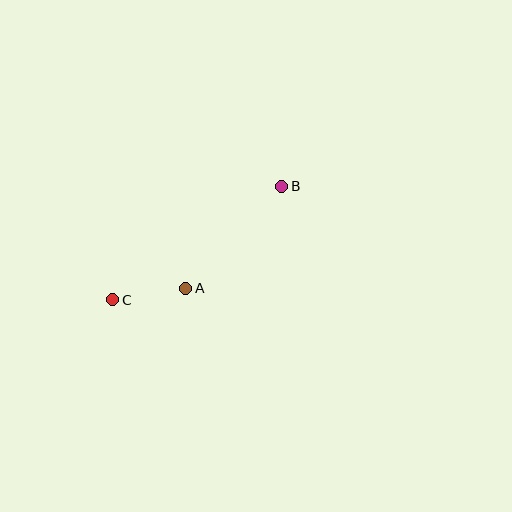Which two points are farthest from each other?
Points B and C are farthest from each other.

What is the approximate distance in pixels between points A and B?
The distance between A and B is approximately 140 pixels.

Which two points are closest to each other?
Points A and C are closest to each other.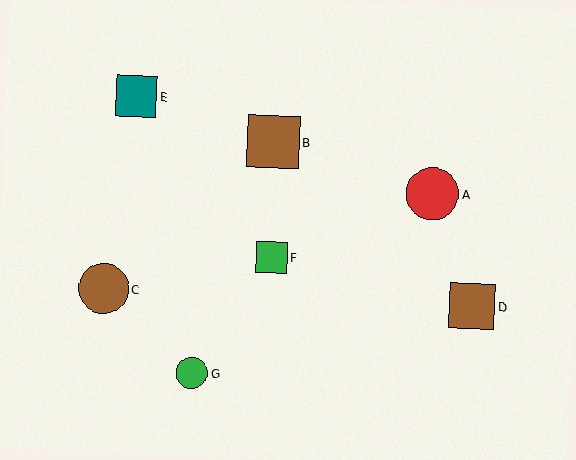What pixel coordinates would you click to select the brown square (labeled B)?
Click at (273, 141) to select the brown square B.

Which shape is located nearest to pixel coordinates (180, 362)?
The green circle (labeled G) at (192, 373) is nearest to that location.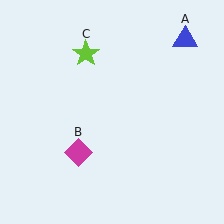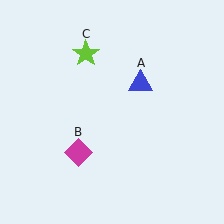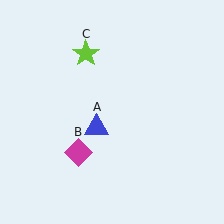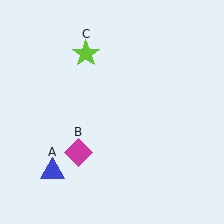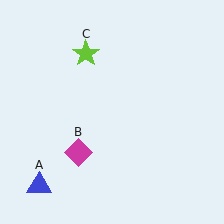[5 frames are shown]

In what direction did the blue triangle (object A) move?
The blue triangle (object A) moved down and to the left.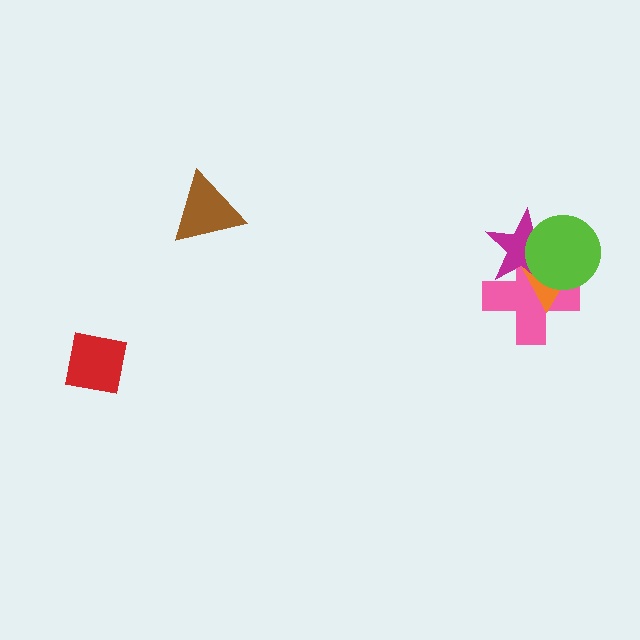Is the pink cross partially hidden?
Yes, it is partially covered by another shape.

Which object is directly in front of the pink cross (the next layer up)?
The orange triangle is directly in front of the pink cross.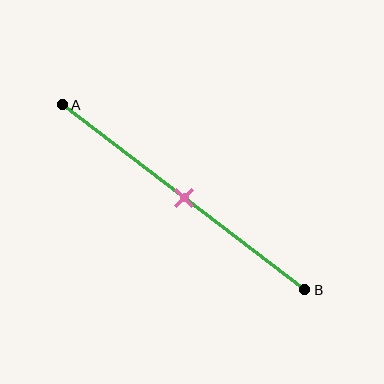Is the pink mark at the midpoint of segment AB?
Yes, the mark is approximately at the midpoint.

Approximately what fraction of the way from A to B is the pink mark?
The pink mark is approximately 50% of the way from A to B.